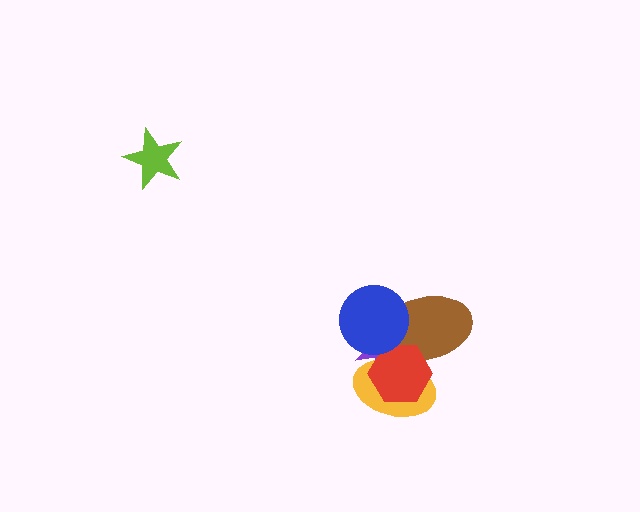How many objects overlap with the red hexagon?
4 objects overlap with the red hexagon.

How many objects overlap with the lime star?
0 objects overlap with the lime star.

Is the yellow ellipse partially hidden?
Yes, it is partially covered by another shape.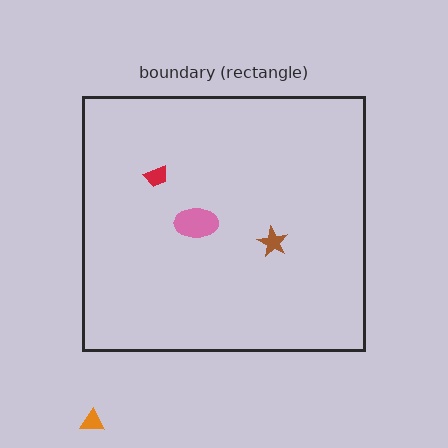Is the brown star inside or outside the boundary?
Inside.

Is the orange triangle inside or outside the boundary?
Outside.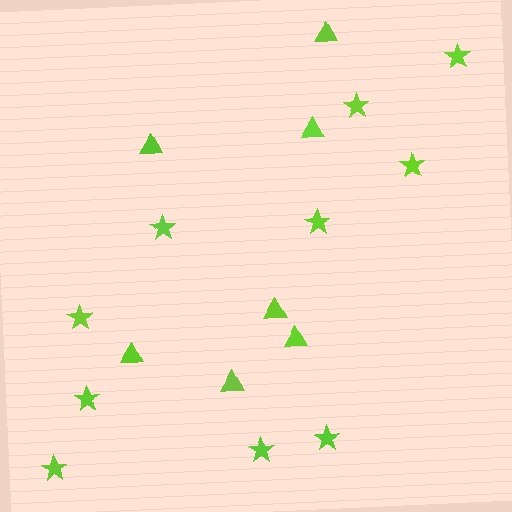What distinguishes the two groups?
There are 2 groups: one group of triangles (7) and one group of stars (10).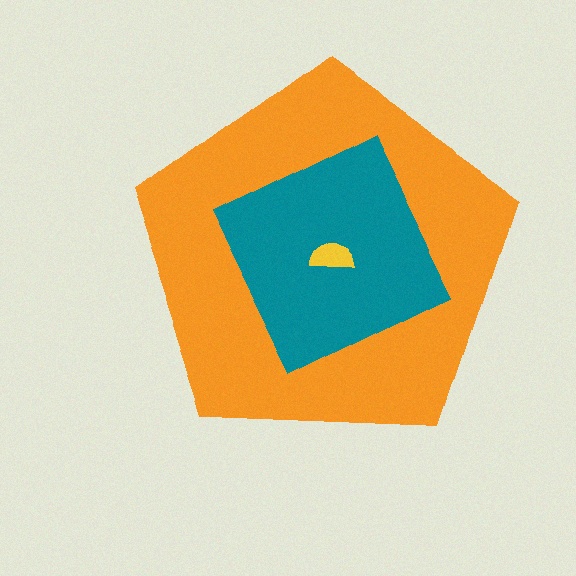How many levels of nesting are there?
3.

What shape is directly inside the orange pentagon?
The teal square.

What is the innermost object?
The yellow semicircle.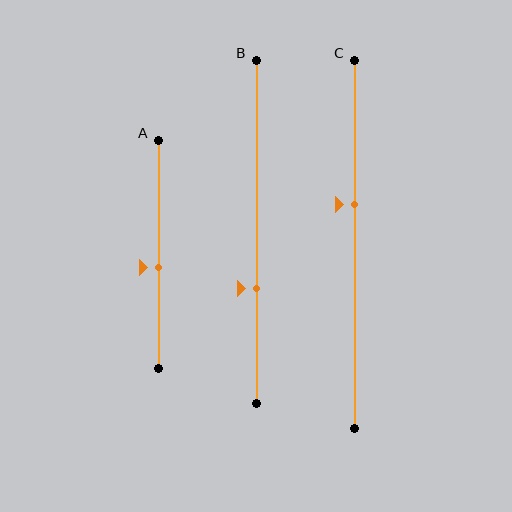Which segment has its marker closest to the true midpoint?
Segment A has its marker closest to the true midpoint.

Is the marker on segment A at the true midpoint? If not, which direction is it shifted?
No, the marker on segment A is shifted downward by about 6% of the segment length.